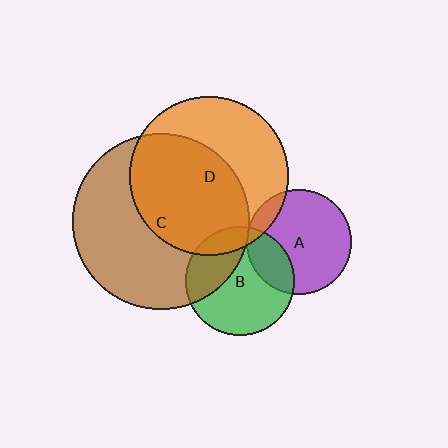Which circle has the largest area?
Circle C (brown).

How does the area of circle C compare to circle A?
Approximately 2.8 times.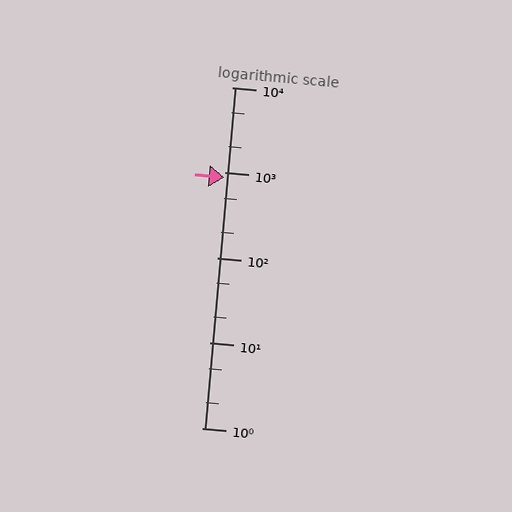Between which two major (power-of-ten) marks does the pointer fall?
The pointer is between 100 and 1000.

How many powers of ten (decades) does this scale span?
The scale spans 4 decades, from 1 to 10000.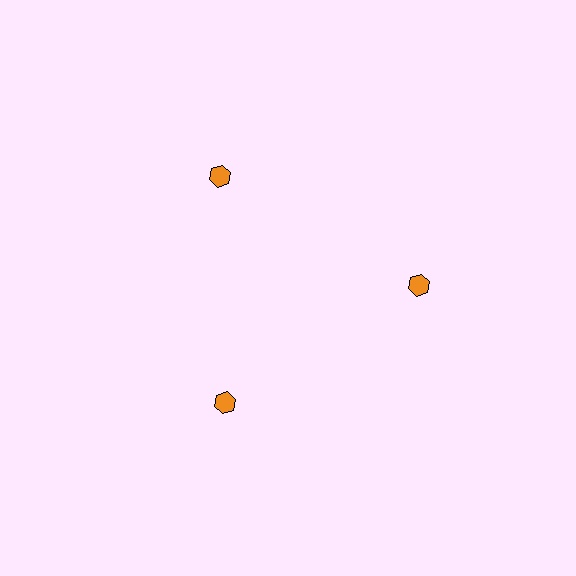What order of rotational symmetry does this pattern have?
This pattern has 3-fold rotational symmetry.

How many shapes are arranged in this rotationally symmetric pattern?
There are 3 shapes, arranged in 3 groups of 1.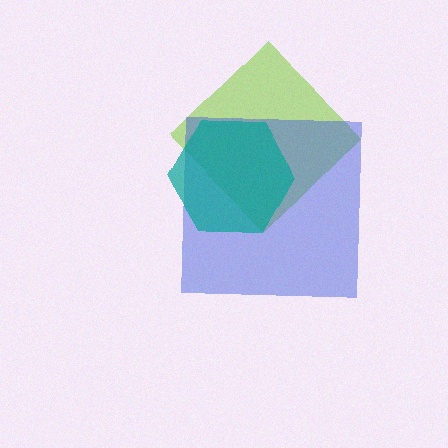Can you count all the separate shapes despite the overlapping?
Yes, there are 3 separate shapes.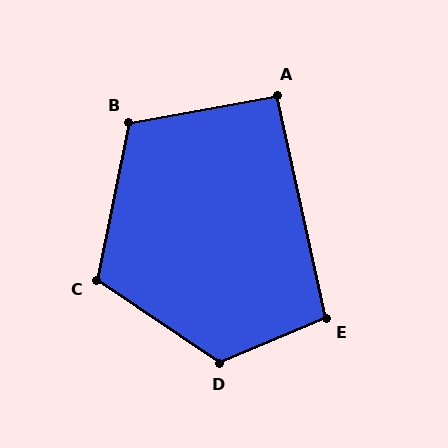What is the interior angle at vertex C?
Approximately 113 degrees (obtuse).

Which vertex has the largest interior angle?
D, at approximately 123 degrees.